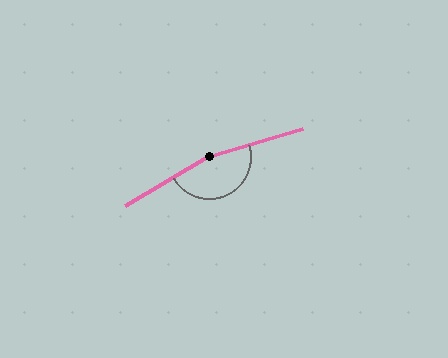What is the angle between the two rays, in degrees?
Approximately 167 degrees.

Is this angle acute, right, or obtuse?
It is obtuse.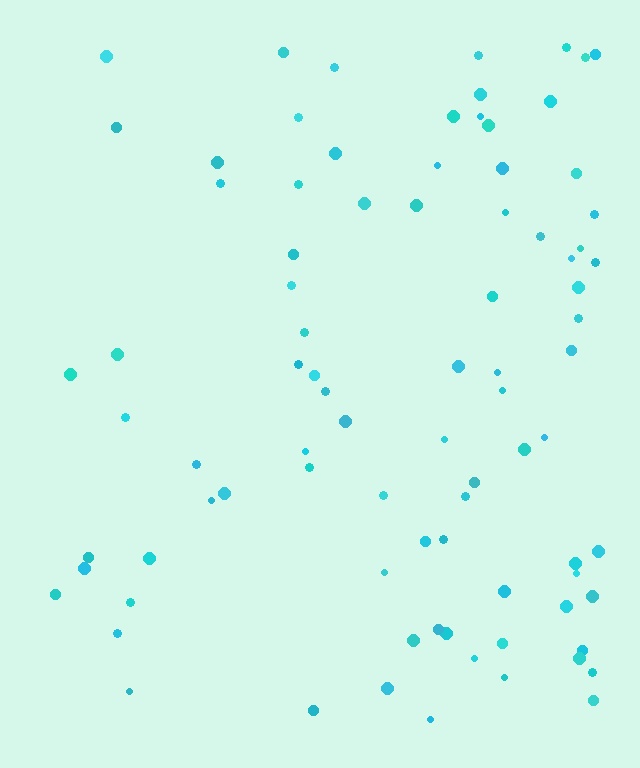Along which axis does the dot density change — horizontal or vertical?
Horizontal.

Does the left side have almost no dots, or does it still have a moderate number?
Still a moderate number, just noticeably fewer than the right.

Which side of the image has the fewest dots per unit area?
The left.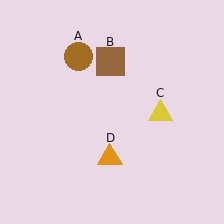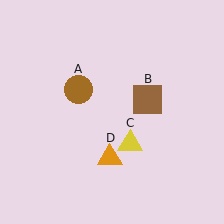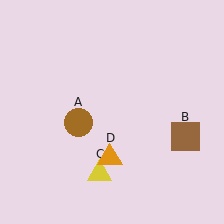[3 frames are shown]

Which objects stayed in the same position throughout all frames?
Orange triangle (object D) remained stationary.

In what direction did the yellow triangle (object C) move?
The yellow triangle (object C) moved down and to the left.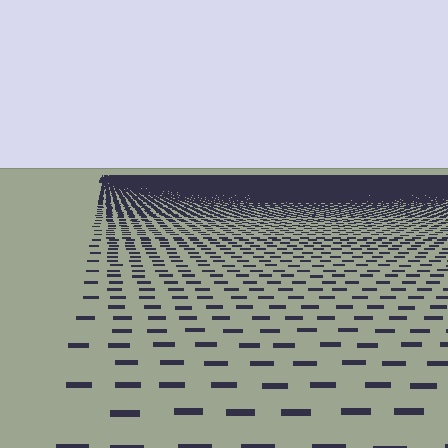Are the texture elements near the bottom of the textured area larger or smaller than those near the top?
Larger. Near the bottom, elements are closer to the viewer and appear at a bigger on-screen size.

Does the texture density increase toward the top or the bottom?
Density increases toward the top.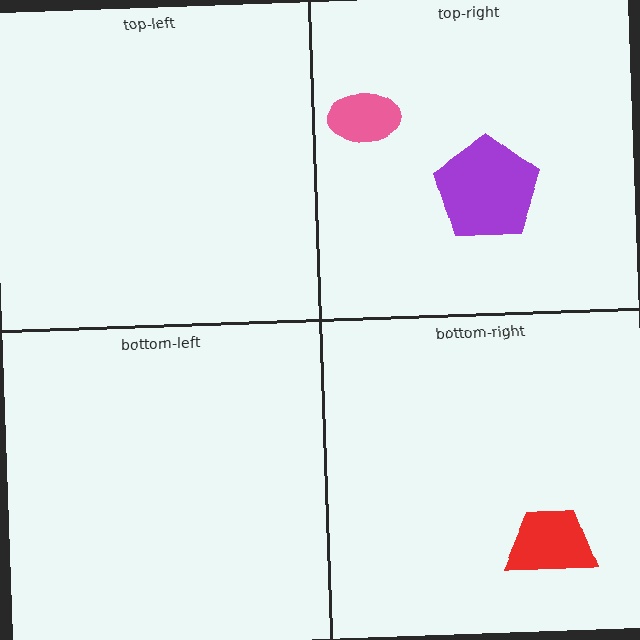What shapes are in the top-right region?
The purple pentagon, the pink ellipse.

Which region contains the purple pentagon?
The top-right region.